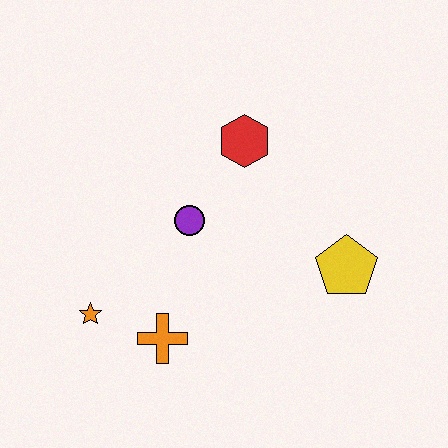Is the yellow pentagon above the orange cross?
Yes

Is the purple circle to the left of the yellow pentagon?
Yes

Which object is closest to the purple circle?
The red hexagon is closest to the purple circle.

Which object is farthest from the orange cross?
The red hexagon is farthest from the orange cross.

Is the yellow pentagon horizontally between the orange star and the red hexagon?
No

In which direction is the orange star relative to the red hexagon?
The orange star is below the red hexagon.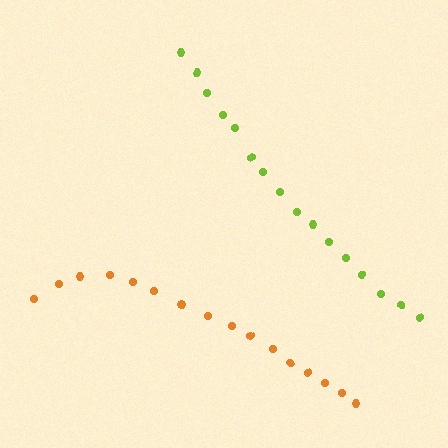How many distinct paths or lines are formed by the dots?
There are 2 distinct paths.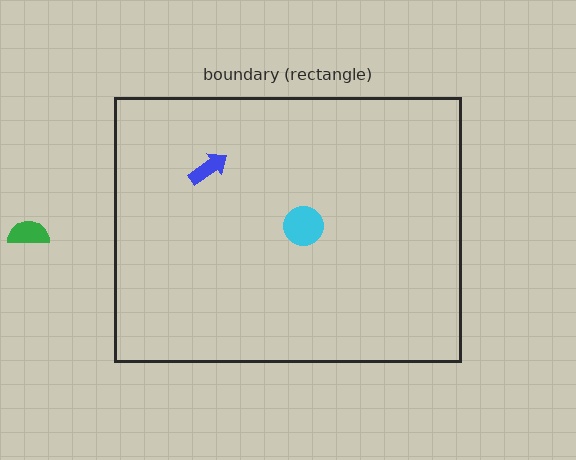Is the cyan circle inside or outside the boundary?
Inside.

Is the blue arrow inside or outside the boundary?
Inside.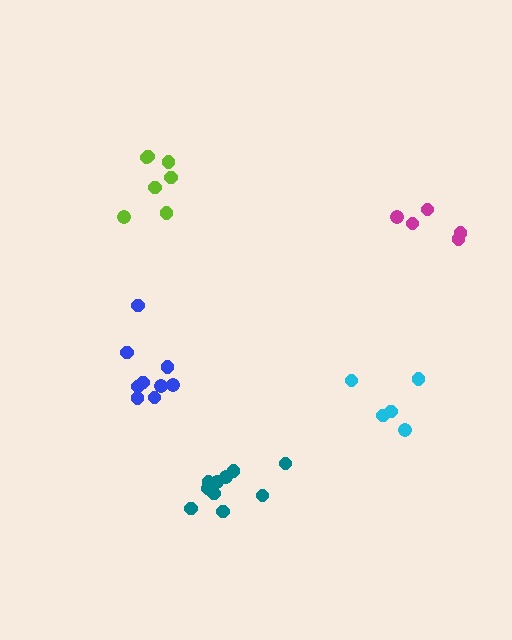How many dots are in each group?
Group 1: 7 dots, Group 2: 5 dots, Group 3: 9 dots, Group 4: 5 dots, Group 5: 10 dots (36 total).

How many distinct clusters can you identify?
There are 5 distinct clusters.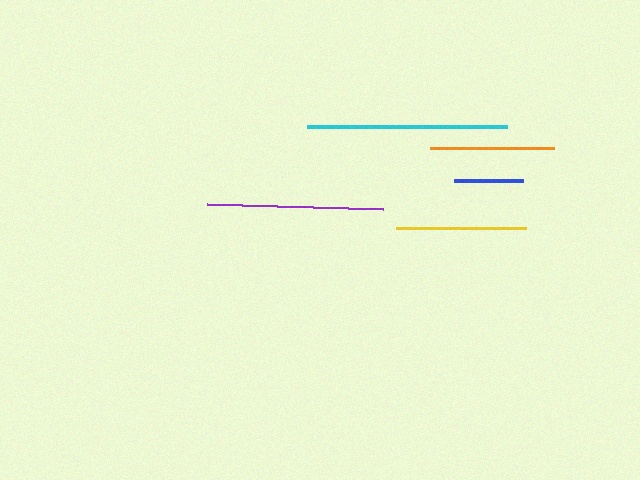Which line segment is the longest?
The cyan line is the longest at approximately 200 pixels.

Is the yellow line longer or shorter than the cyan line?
The cyan line is longer than the yellow line.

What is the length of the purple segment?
The purple segment is approximately 176 pixels long.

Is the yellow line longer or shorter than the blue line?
The yellow line is longer than the blue line.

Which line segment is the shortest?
The blue line is the shortest at approximately 70 pixels.